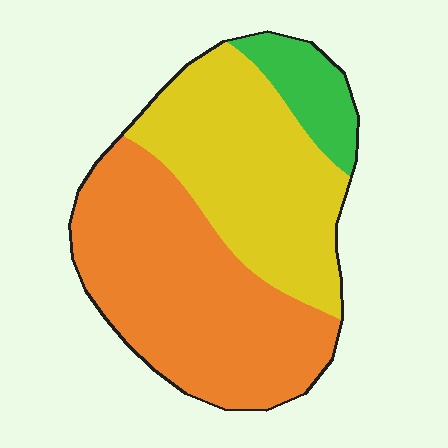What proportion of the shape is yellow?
Yellow covers about 40% of the shape.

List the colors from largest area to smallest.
From largest to smallest: orange, yellow, green.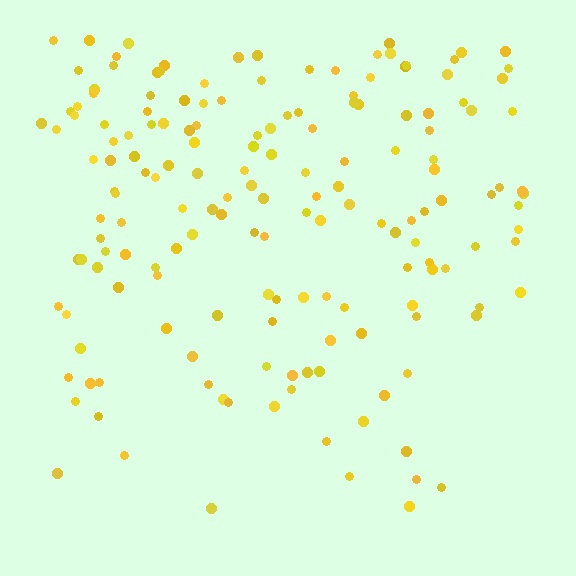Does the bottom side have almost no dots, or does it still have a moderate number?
Still a moderate number, just noticeably fewer than the top.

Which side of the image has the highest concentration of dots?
The top.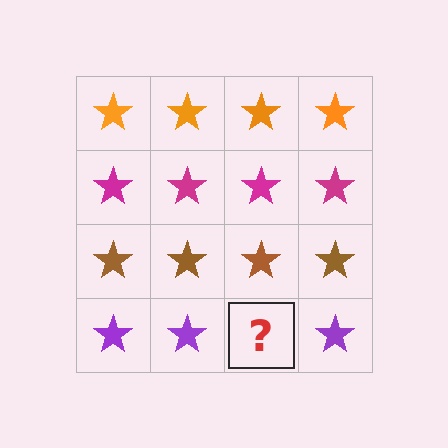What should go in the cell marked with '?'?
The missing cell should contain a purple star.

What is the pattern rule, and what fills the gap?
The rule is that each row has a consistent color. The gap should be filled with a purple star.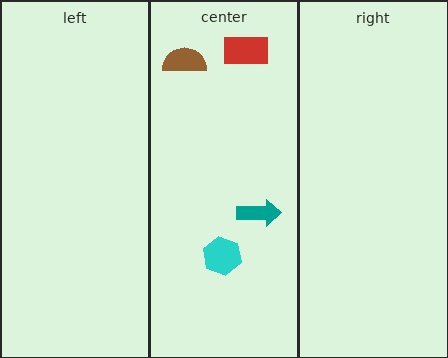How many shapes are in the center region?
4.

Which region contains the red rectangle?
The center region.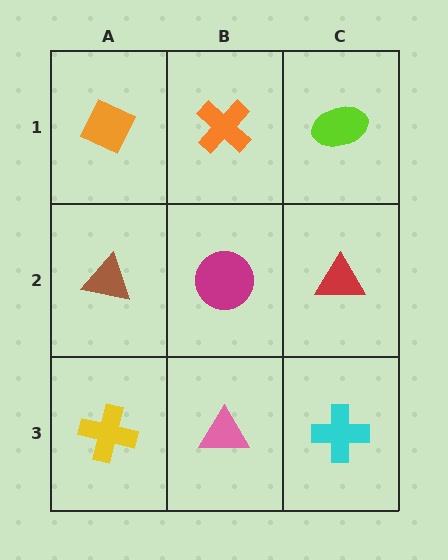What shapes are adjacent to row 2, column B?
An orange cross (row 1, column B), a pink triangle (row 3, column B), a brown triangle (row 2, column A), a red triangle (row 2, column C).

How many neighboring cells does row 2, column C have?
3.